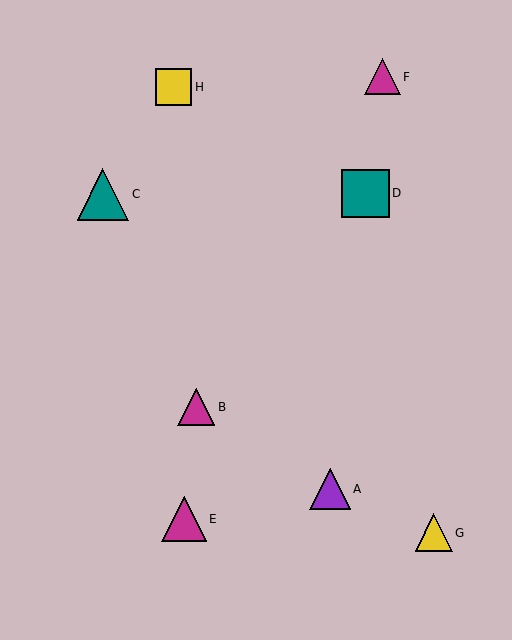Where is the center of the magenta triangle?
The center of the magenta triangle is at (184, 519).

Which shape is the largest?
The teal triangle (labeled C) is the largest.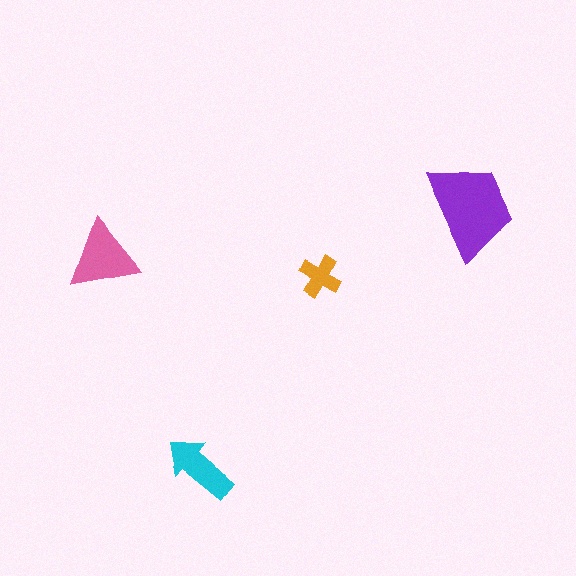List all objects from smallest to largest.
The orange cross, the cyan arrow, the pink triangle, the purple trapezoid.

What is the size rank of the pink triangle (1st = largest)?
2nd.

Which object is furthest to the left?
The pink triangle is leftmost.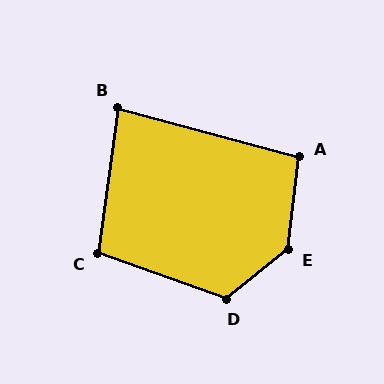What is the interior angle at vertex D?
Approximately 122 degrees (obtuse).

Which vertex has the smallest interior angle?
B, at approximately 83 degrees.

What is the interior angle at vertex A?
Approximately 99 degrees (obtuse).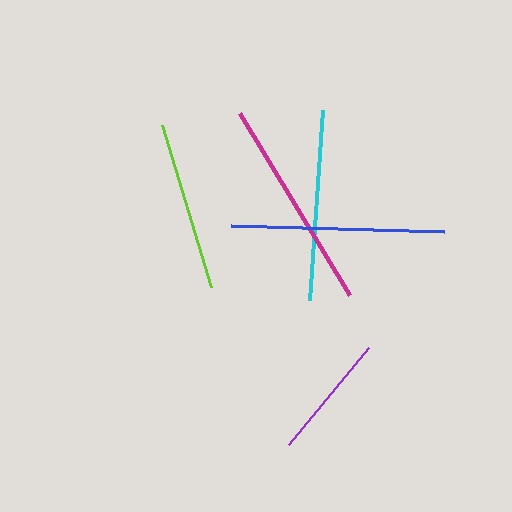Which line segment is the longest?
The blue line is the longest at approximately 213 pixels.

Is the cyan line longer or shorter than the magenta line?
The magenta line is longer than the cyan line.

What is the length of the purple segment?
The purple segment is approximately 126 pixels long.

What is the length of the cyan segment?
The cyan segment is approximately 190 pixels long.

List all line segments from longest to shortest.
From longest to shortest: blue, magenta, cyan, lime, purple.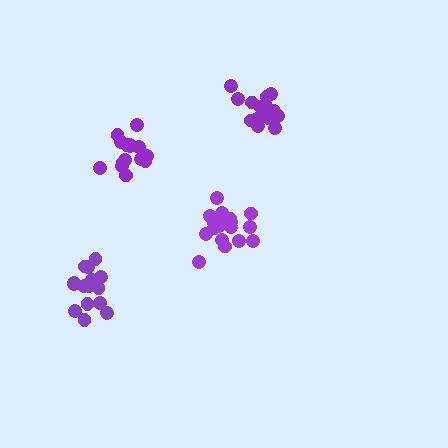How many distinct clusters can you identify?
There are 4 distinct clusters.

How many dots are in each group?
Group 1: 15 dots, Group 2: 17 dots, Group 3: 18 dots, Group 4: 15 dots (65 total).